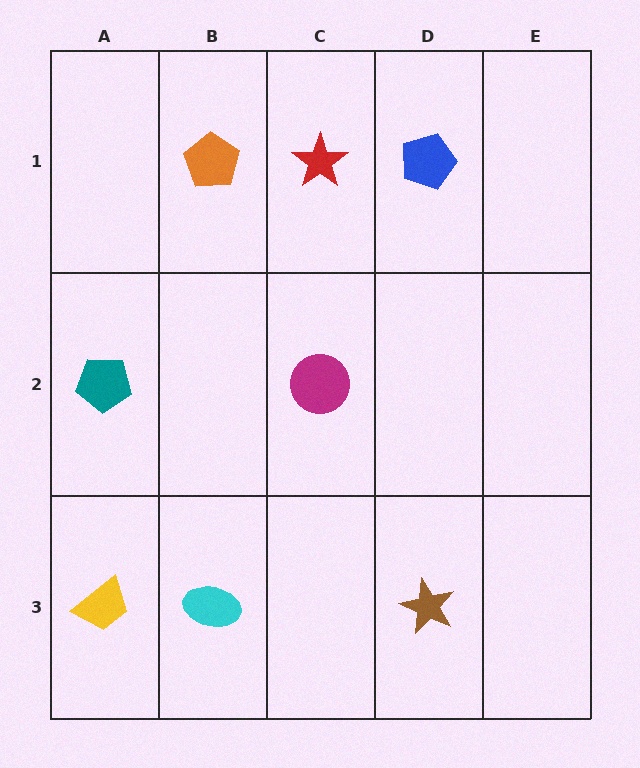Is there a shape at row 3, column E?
No, that cell is empty.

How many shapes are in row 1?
3 shapes.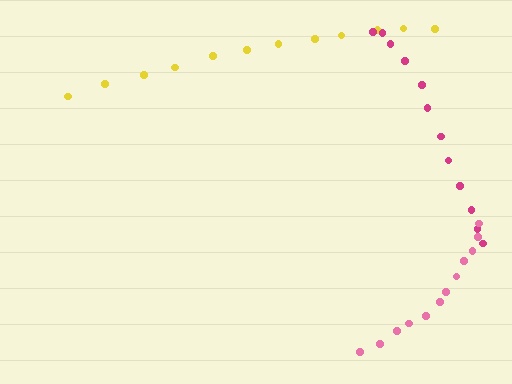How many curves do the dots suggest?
There are 3 distinct paths.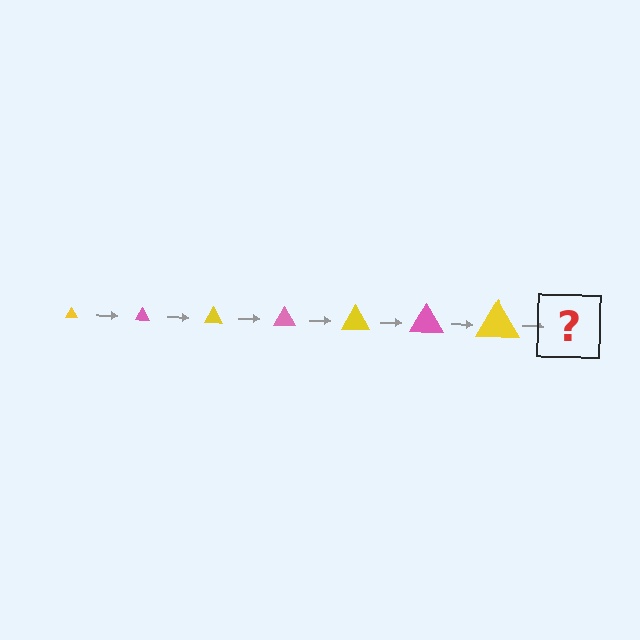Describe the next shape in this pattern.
It should be a pink triangle, larger than the previous one.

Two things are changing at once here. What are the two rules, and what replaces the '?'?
The two rules are that the triangle grows larger each step and the color cycles through yellow and pink. The '?' should be a pink triangle, larger than the previous one.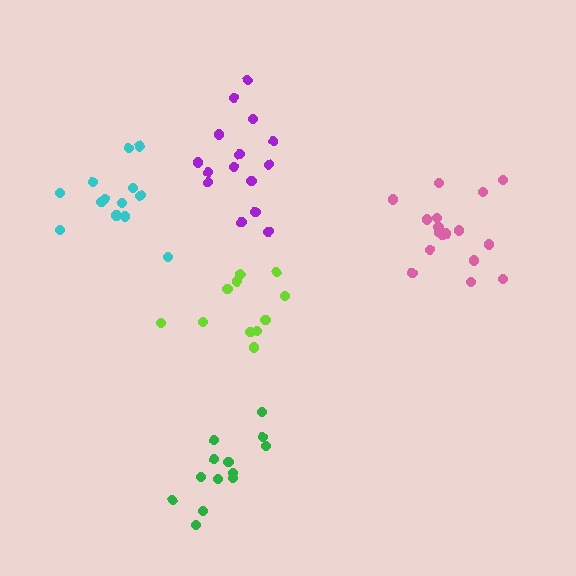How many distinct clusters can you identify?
There are 5 distinct clusters.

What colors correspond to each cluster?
The clusters are colored: pink, purple, green, lime, cyan.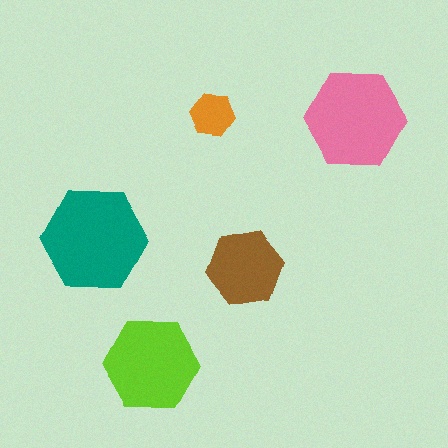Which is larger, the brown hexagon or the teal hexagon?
The teal one.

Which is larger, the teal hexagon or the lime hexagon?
The teal one.